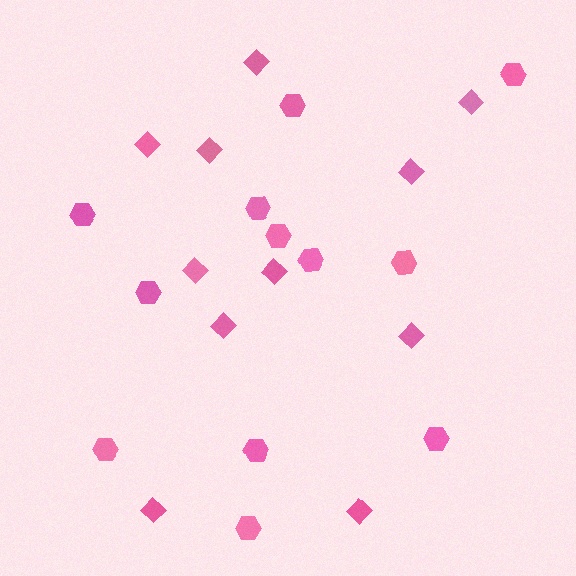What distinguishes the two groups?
There are 2 groups: one group of diamonds (11) and one group of hexagons (12).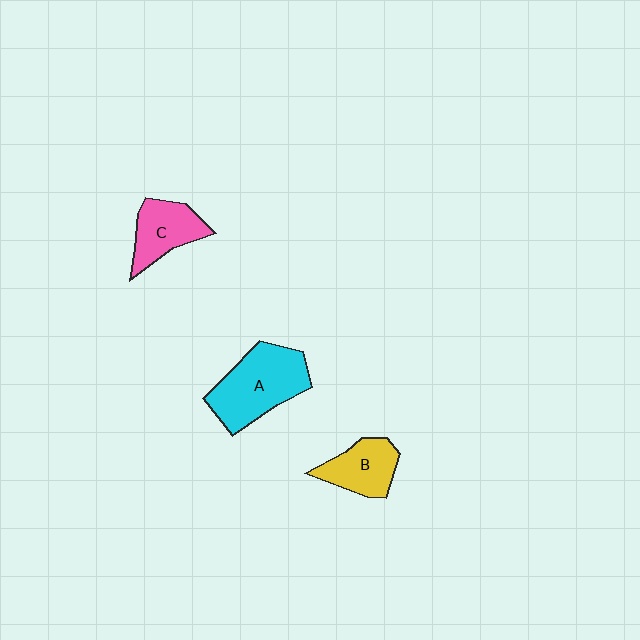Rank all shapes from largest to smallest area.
From largest to smallest: A (cyan), C (pink), B (yellow).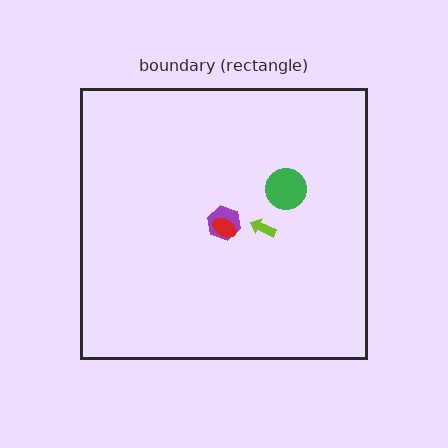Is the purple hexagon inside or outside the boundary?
Inside.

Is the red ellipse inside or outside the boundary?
Inside.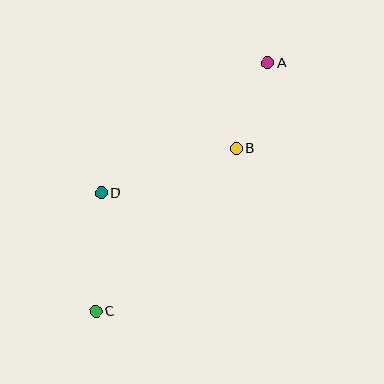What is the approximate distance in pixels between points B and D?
The distance between B and D is approximately 142 pixels.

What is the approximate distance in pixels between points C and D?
The distance between C and D is approximately 118 pixels.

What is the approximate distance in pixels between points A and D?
The distance between A and D is approximately 211 pixels.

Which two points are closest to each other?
Points A and B are closest to each other.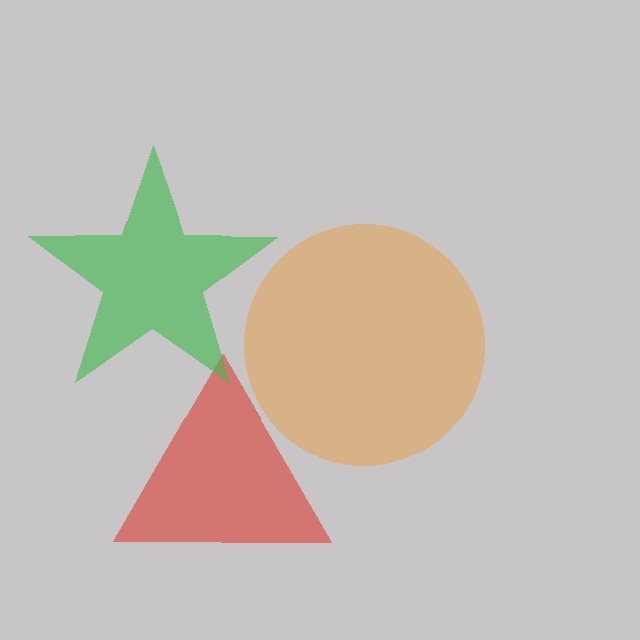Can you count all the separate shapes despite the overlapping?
Yes, there are 3 separate shapes.